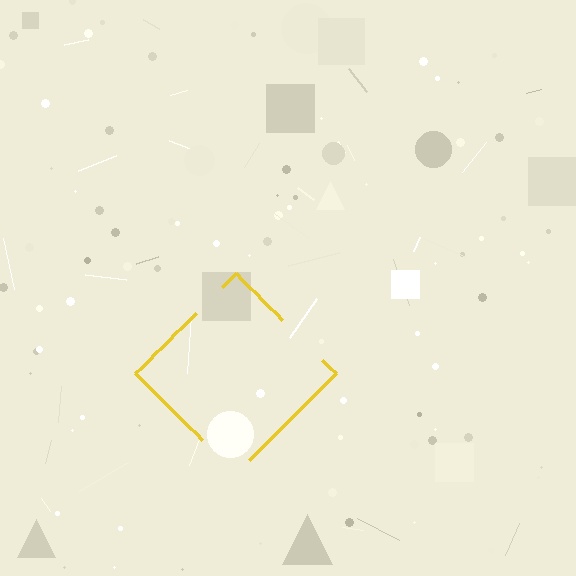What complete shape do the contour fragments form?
The contour fragments form a diamond.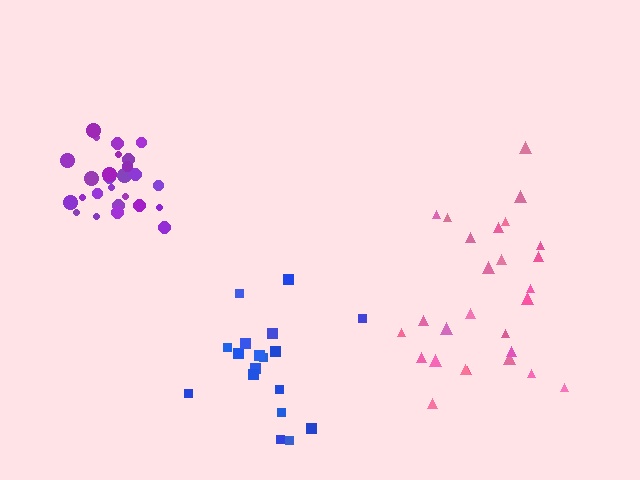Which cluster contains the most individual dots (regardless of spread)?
Pink (27).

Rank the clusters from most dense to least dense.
purple, pink, blue.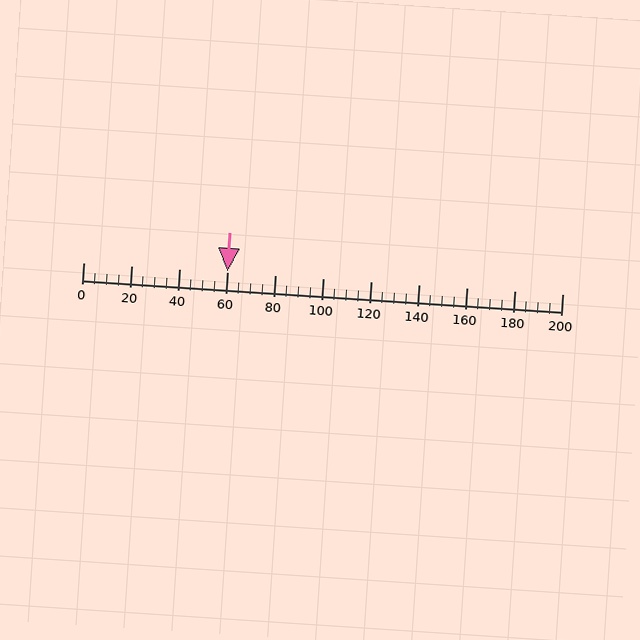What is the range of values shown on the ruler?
The ruler shows values from 0 to 200.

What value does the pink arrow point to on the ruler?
The pink arrow points to approximately 60.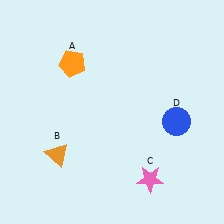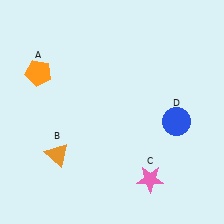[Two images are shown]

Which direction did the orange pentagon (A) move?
The orange pentagon (A) moved left.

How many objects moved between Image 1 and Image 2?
1 object moved between the two images.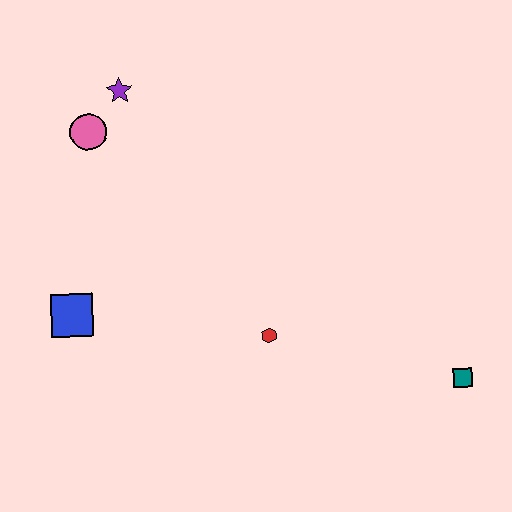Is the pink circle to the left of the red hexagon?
Yes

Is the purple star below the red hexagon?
No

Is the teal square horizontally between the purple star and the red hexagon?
No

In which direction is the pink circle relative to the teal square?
The pink circle is to the left of the teal square.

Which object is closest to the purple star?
The pink circle is closest to the purple star.